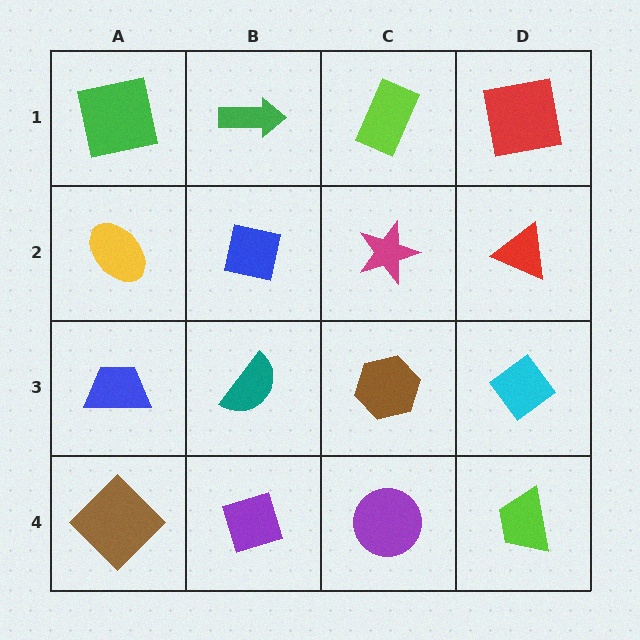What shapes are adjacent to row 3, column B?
A blue square (row 2, column B), a purple diamond (row 4, column B), a blue trapezoid (row 3, column A), a brown hexagon (row 3, column C).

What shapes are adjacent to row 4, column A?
A blue trapezoid (row 3, column A), a purple diamond (row 4, column B).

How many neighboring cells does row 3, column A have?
3.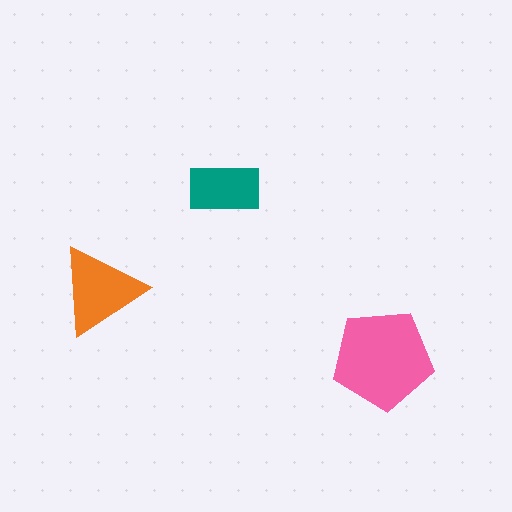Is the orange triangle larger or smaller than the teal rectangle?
Larger.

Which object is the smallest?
The teal rectangle.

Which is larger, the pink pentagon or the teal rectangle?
The pink pentagon.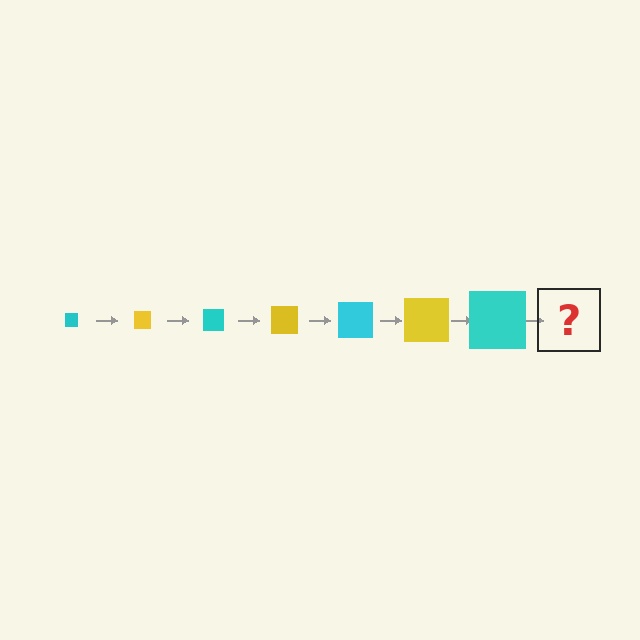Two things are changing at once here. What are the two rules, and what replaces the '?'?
The two rules are that the square grows larger each step and the color cycles through cyan and yellow. The '?' should be a yellow square, larger than the previous one.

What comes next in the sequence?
The next element should be a yellow square, larger than the previous one.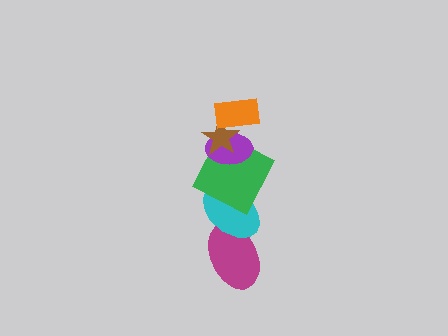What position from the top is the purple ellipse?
The purple ellipse is 3rd from the top.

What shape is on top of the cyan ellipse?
The green square is on top of the cyan ellipse.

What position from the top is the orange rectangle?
The orange rectangle is 1st from the top.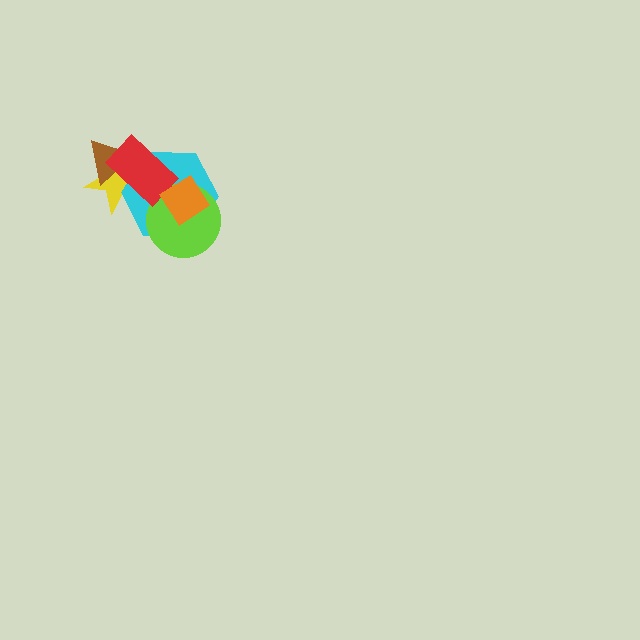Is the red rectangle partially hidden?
No, no other shape covers it.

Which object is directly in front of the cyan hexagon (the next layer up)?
The lime circle is directly in front of the cyan hexagon.